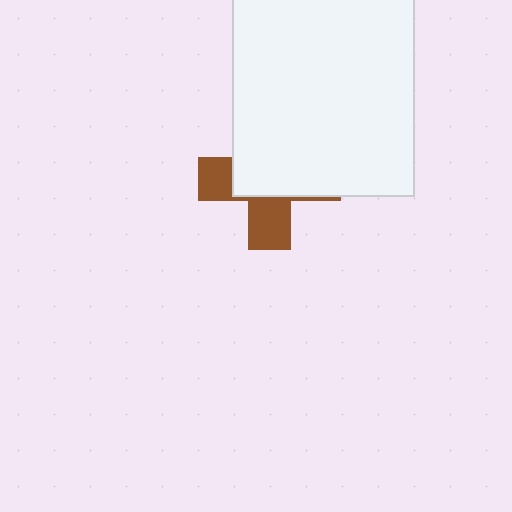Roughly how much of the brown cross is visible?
A small part of it is visible (roughly 38%).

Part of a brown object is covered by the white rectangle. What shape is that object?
It is a cross.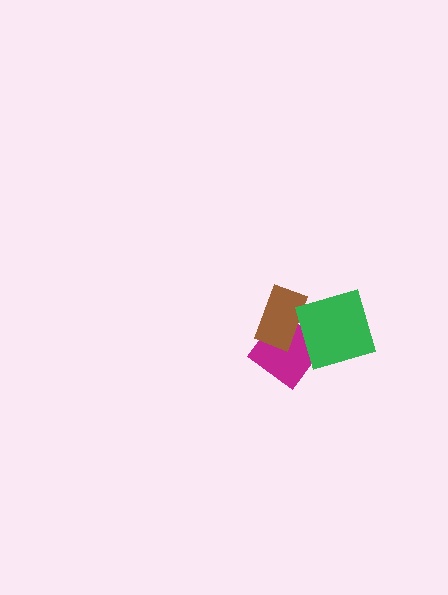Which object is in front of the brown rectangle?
The green diamond is in front of the brown rectangle.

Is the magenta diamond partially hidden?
Yes, it is partially covered by another shape.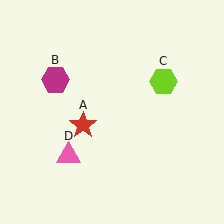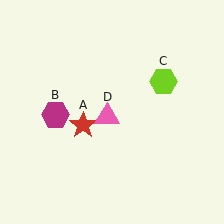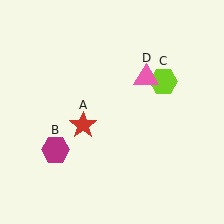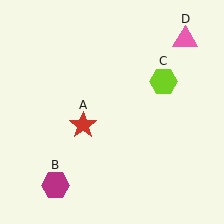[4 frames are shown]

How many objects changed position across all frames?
2 objects changed position: magenta hexagon (object B), pink triangle (object D).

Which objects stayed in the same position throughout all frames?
Red star (object A) and lime hexagon (object C) remained stationary.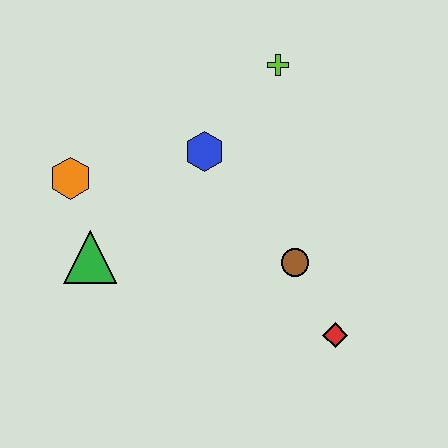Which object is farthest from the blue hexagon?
The red diamond is farthest from the blue hexagon.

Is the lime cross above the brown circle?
Yes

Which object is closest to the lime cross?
The blue hexagon is closest to the lime cross.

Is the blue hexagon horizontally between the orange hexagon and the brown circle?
Yes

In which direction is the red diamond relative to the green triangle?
The red diamond is to the right of the green triangle.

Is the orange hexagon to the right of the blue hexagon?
No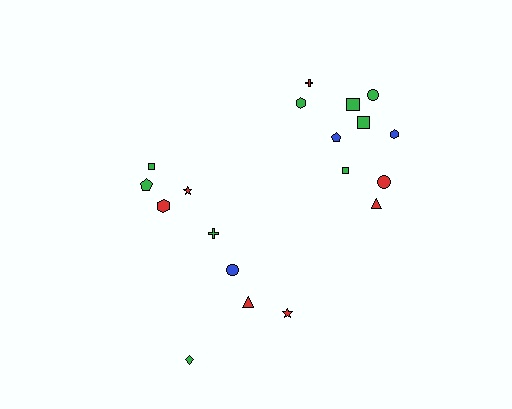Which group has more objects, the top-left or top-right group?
The top-right group.